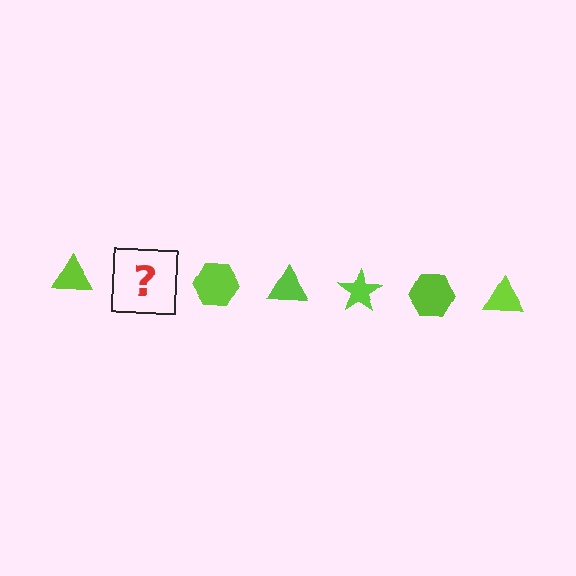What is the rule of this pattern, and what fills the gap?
The rule is that the pattern cycles through triangle, star, hexagon shapes in lime. The gap should be filled with a lime star.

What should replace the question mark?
The question mark should be replaced with a lime star.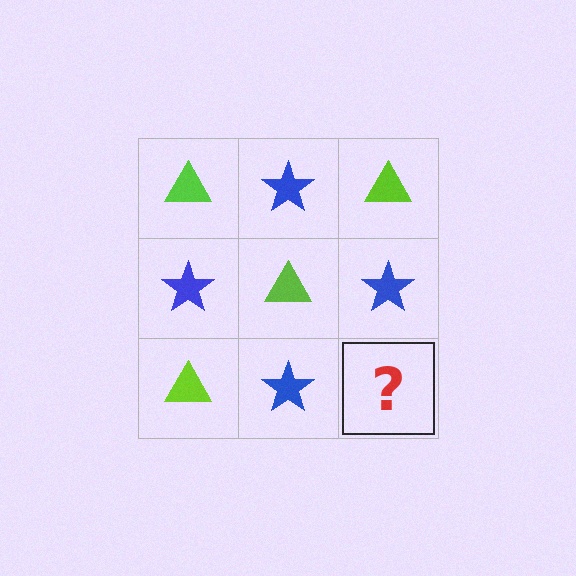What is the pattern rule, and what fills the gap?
The rule is that it alternates lime triangle and blue star in a checkerboard pattern. The gap should be filled with a lime triangle.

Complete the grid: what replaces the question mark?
The question mark should be replaced with a lime triangle.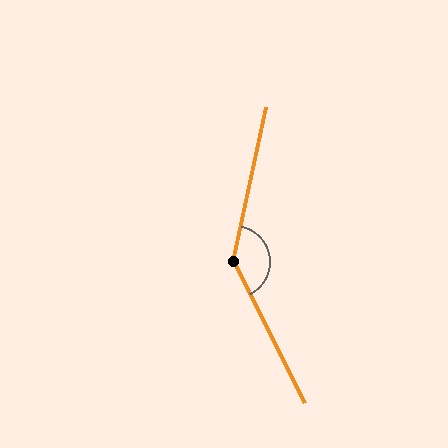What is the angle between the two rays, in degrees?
Approximately 141 degrees.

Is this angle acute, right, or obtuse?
It is obtuse.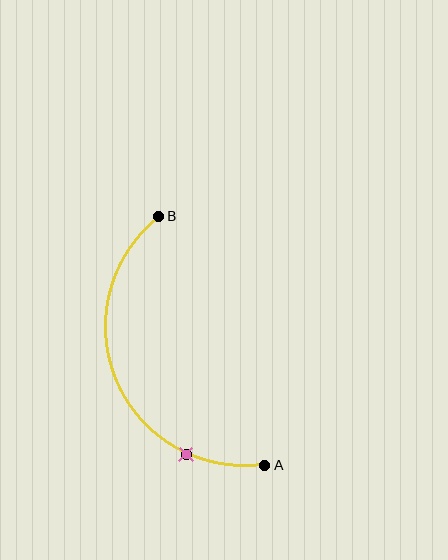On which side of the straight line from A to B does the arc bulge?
The arc bulges to the left of the straight line connecting A and B.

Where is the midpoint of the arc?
The arc midpoint is the point on the curve farthest from the straight line joining A and B. It sits to the left of that line.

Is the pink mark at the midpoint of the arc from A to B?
No. The pink mark lies on the arc but is closer to endpoint A. The arc midpoint would be at the point on the curve equidistant along the arc from both A and B.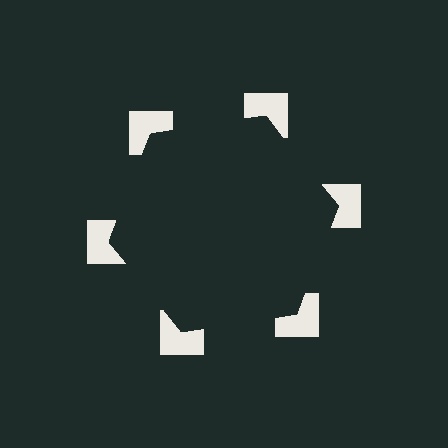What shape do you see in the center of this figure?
An illusory hexagon — its edges are inferred from the aligned wedge cuts in the notched squares, not physically drawn.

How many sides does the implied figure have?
6 sides.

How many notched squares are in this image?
There are 6 — one at each vertex of the illusory hexagon.